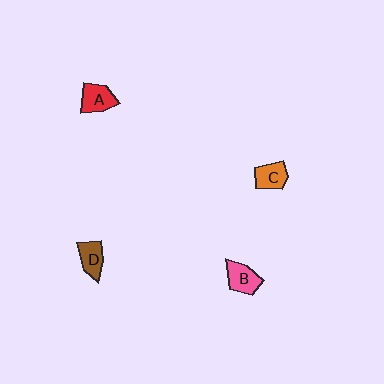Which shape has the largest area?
Shape B (pink).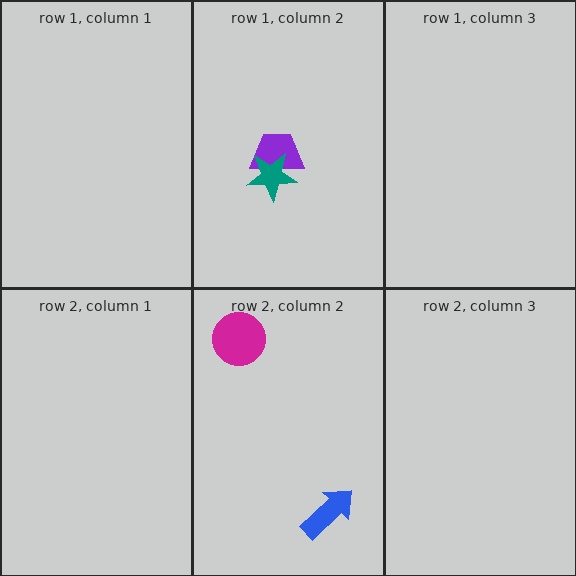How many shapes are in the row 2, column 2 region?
2.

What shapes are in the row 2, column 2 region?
The blue arrow, the magenta circle.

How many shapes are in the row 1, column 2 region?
2.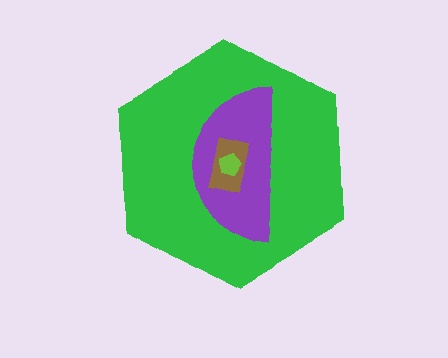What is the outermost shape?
The green hexagon.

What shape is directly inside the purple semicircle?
The brown rectangle.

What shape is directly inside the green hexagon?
The purple semicircle.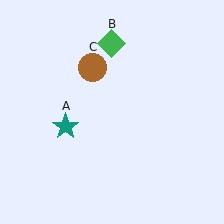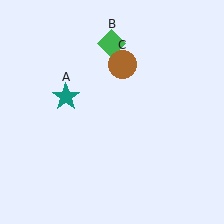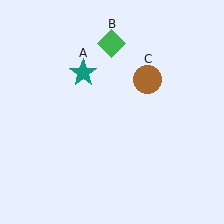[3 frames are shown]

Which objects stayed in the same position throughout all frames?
Green diamond (object B) remained stationary.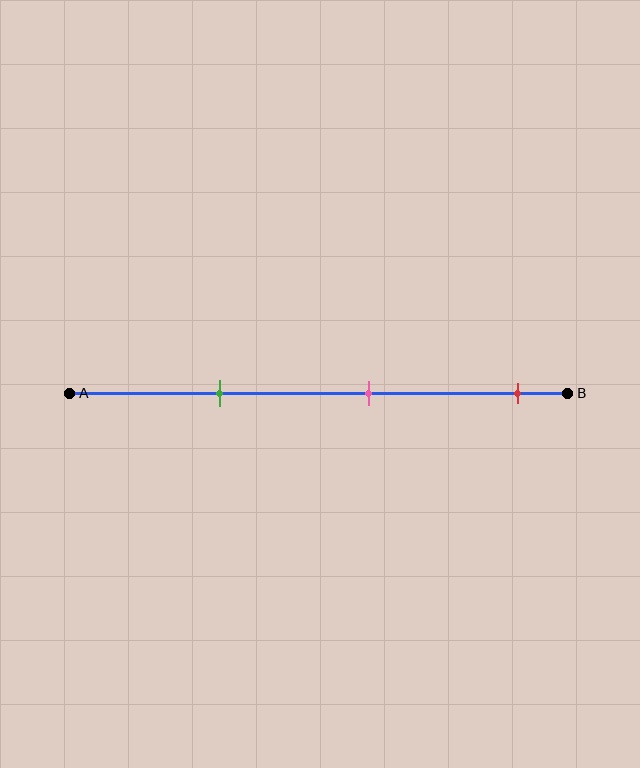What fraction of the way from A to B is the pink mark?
The pink mark is approximately 60% (0.6) of the way from A to B.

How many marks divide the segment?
There are 3 marks dividing the segment.